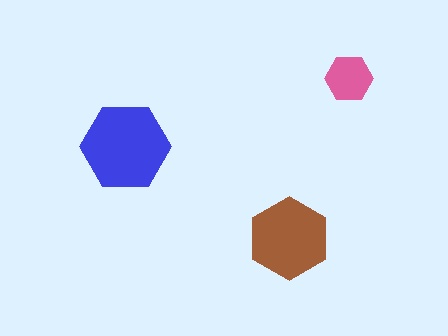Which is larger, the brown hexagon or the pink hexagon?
The brown one.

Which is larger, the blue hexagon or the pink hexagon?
The blue one.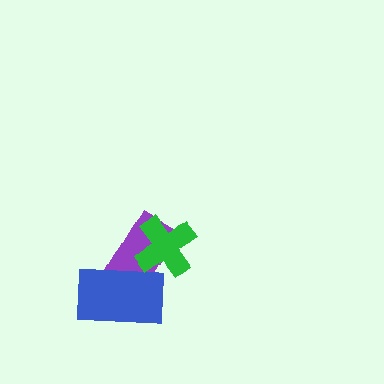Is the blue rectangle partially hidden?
No, no other shape covers it.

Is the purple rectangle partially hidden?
Yes, it is partially covered by another shape.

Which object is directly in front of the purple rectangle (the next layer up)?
The blue rectangle is directly in front of the purple rectangle.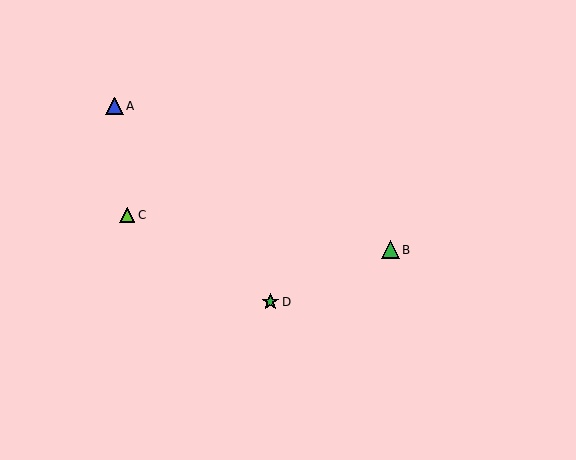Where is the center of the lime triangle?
The center of the lime triangle is at (127, 215).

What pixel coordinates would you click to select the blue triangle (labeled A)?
Click at (114, 106) to select the blue triangle A.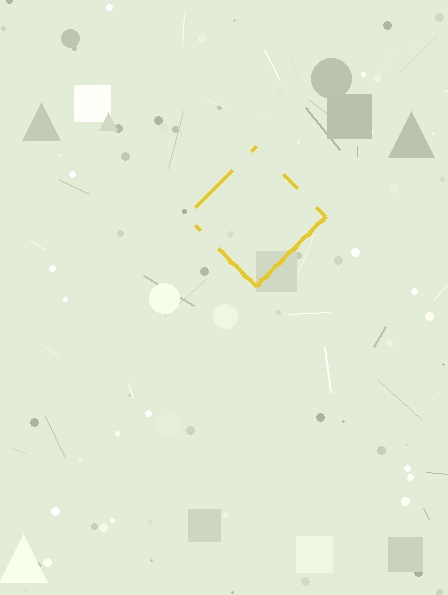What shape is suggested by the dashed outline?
The dashed outline suggests a diamond.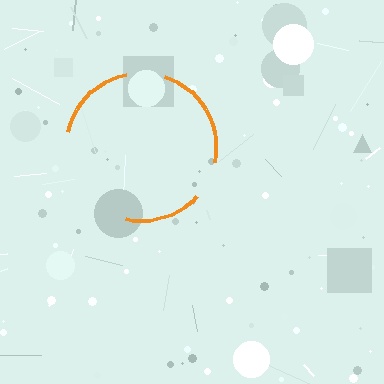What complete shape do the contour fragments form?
The contour fragments form a circle.